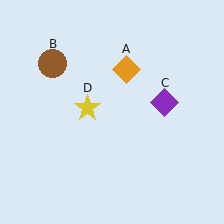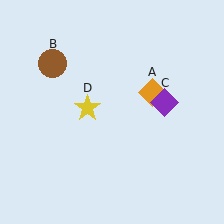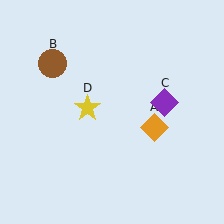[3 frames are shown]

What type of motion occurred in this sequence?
The orange diamond (object A) rotated clockwise around the center of the scene.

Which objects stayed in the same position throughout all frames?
Brown circle (object B) and purple diamond (object C) and yellow star (object D) remained stationary.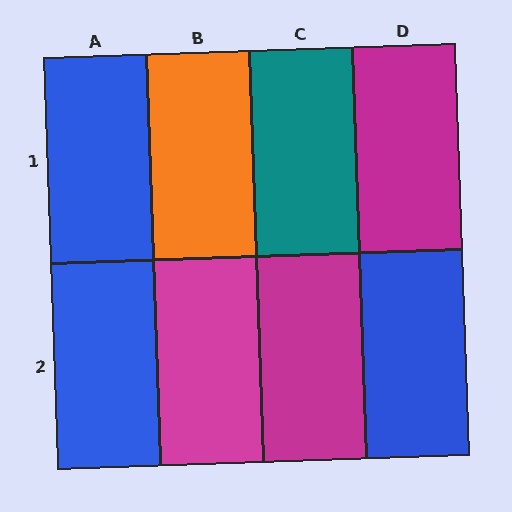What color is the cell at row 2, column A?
Blue.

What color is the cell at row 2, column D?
Blue.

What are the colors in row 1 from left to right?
Blue, orange, teal, magenta.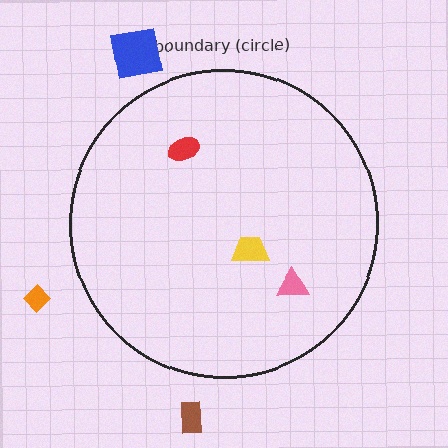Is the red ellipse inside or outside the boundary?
Inside.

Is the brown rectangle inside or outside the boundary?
Outside.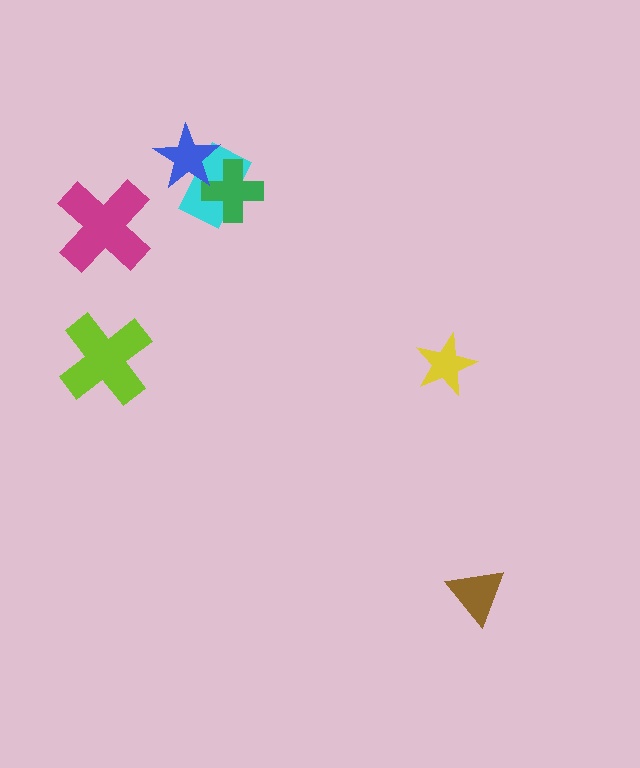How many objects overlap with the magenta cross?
0 objects overlap with the magenta cross.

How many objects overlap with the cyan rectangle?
2 objects overlap with the cyan rectangle.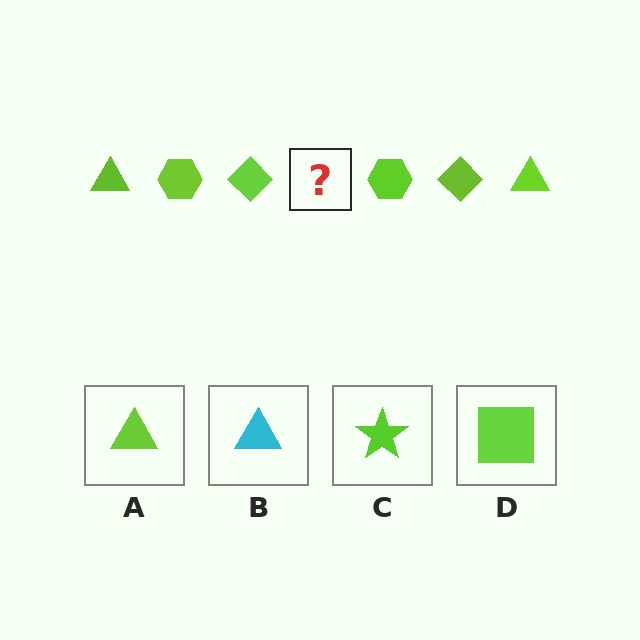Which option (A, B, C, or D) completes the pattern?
A.